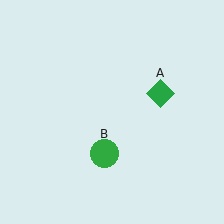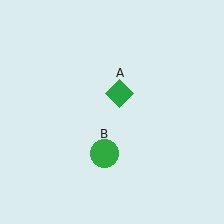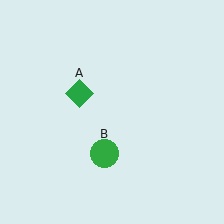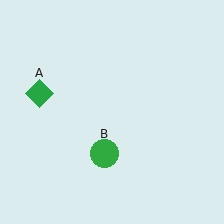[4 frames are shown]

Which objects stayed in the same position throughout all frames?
Green circle (object B) remained stationary.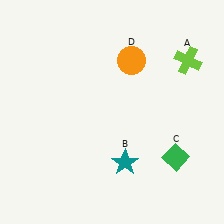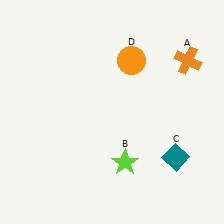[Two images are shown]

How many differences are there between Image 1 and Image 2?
There are 3 differences between the two images.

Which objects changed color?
A changed from lime to orange. B changed from teal to lime. C changed from green to teal.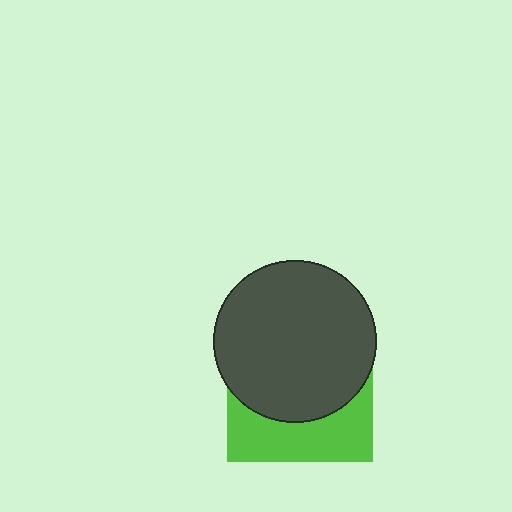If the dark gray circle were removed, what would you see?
You would see the complete lime square.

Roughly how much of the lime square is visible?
A small part of it is visible (roughly 35%).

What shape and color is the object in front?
The object in front is a dark gray circle.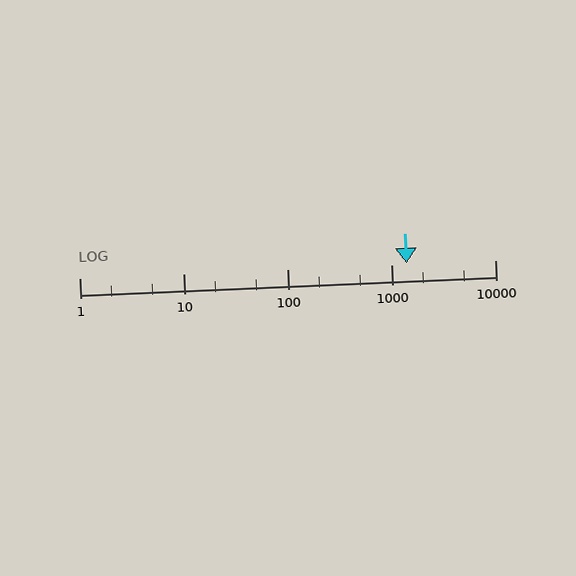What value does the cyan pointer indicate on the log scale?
The pointer indicates approximately 1400.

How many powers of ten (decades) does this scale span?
The scale spans 4 decades, from 1 to 10000.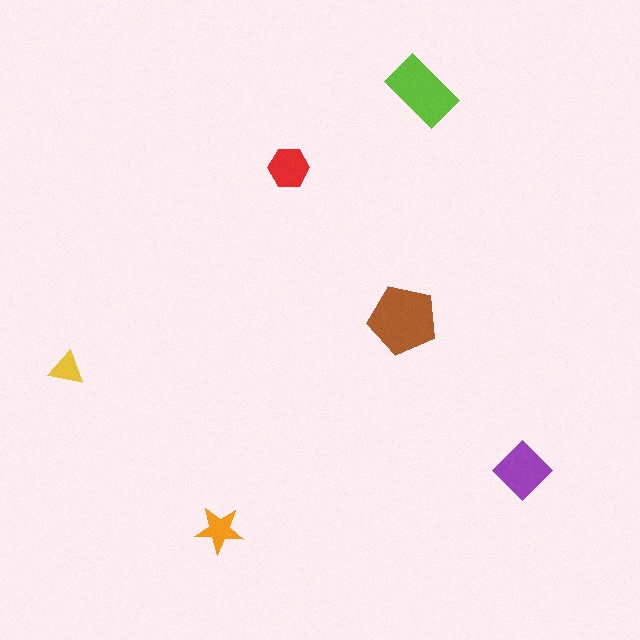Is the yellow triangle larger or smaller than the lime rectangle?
Smaller.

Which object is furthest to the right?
The purple diamond is rightmost.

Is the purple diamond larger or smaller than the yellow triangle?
Larger.